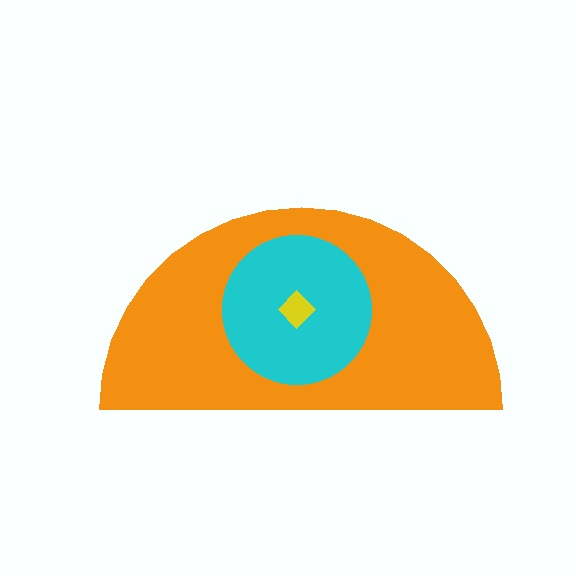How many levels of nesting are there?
3.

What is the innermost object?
The yellow diamond.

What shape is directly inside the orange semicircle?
The cyan circle.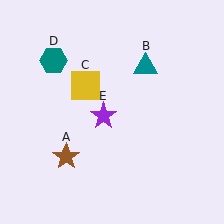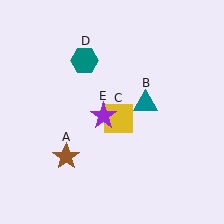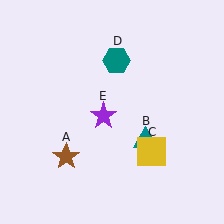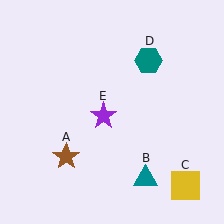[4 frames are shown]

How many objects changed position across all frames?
3 objects changed position: teal triangle (object B), yellow square (object C), teal hexagon (object D).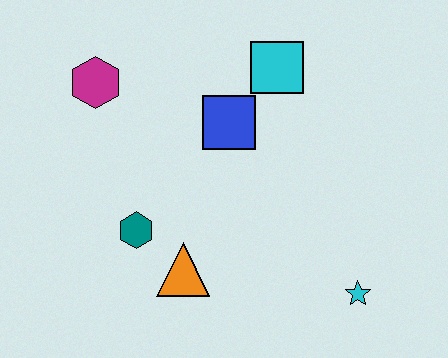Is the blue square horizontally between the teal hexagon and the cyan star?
Yes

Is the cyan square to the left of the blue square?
No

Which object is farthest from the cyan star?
The magenta hexagon is farthest from the cyan star.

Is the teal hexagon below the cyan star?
No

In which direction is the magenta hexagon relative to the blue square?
The magenta hexagon is to the left of the blue square.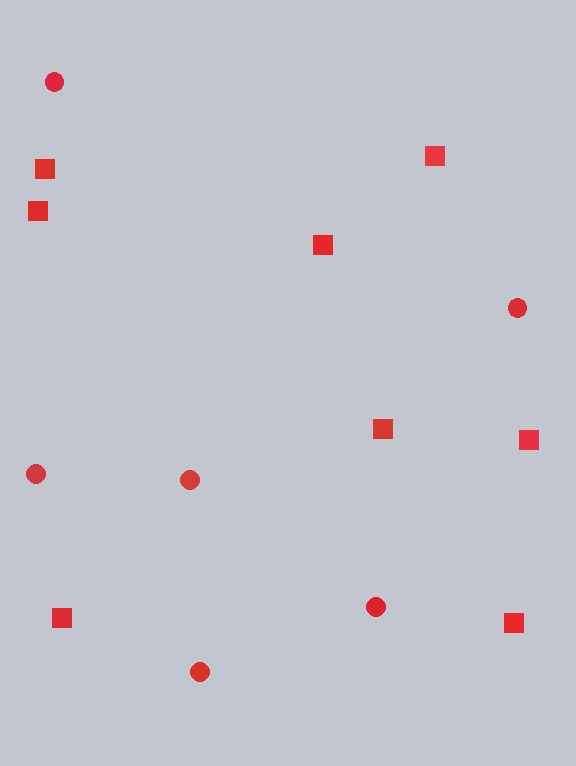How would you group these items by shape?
There are 2 groups: one group of squares (8) and one group of circles (6).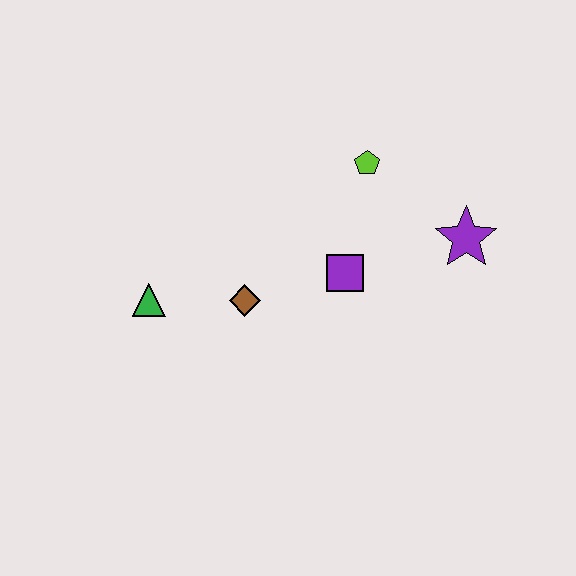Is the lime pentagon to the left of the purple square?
No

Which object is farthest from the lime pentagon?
The green triangle is farthest from the lime pentagon.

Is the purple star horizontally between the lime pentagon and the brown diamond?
No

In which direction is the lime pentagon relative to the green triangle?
The lime pentagon is to the right of the green triangle.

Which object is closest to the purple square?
The brown diamond is closest to the purple square.